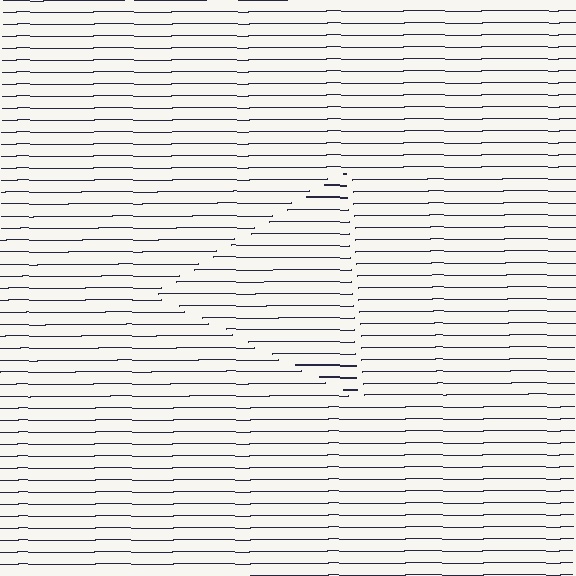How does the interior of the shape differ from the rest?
The interior of the shape contains the same grating, shifted by half a period — the contour is defined by the phase discontinuity where line-ends from the inner and outer gratings abut.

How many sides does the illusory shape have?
3 sides — the line-ends trace a triangle.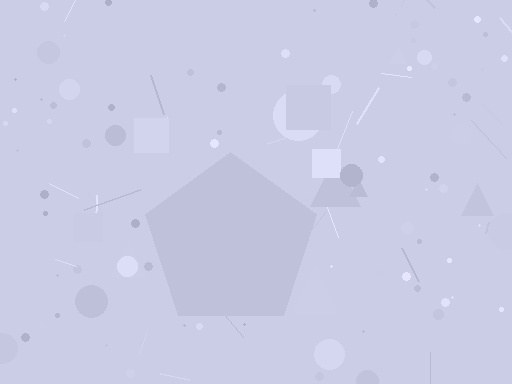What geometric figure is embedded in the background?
A pentagon is embedded in the background.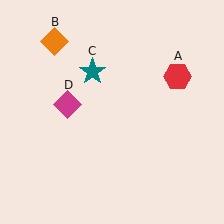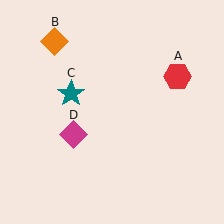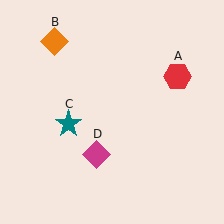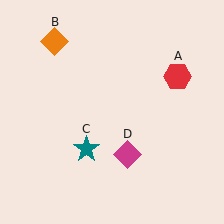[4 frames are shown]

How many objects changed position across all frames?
2 objects changed position: teal star (object C), magenta diamond (object D).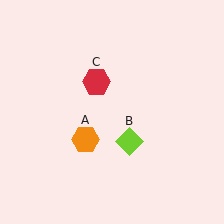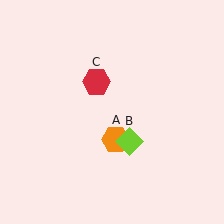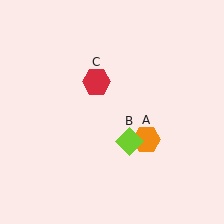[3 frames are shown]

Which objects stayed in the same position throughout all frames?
Lime diamond (object B) and red hexagon (object C) remained stationary.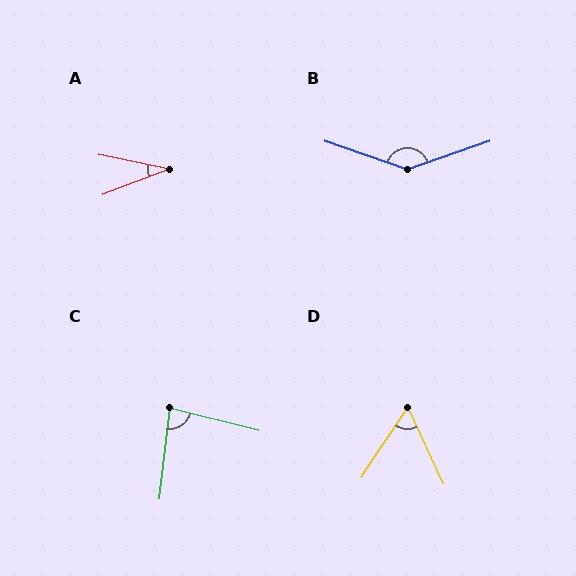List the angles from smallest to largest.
A (33°), D (59°), C (82°), B (142°).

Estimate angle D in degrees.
Approximately 59 degrees.